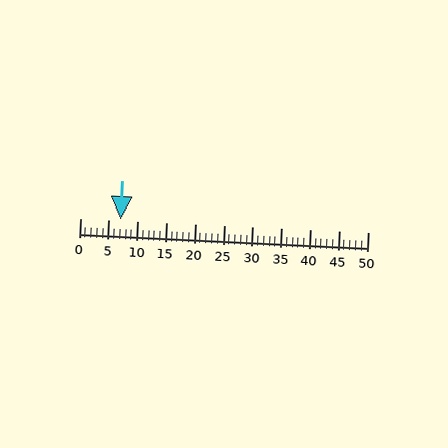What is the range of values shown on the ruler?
The ruler shows values from 0 to 50.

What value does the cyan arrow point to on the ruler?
The cyan arrow points to approximately 7.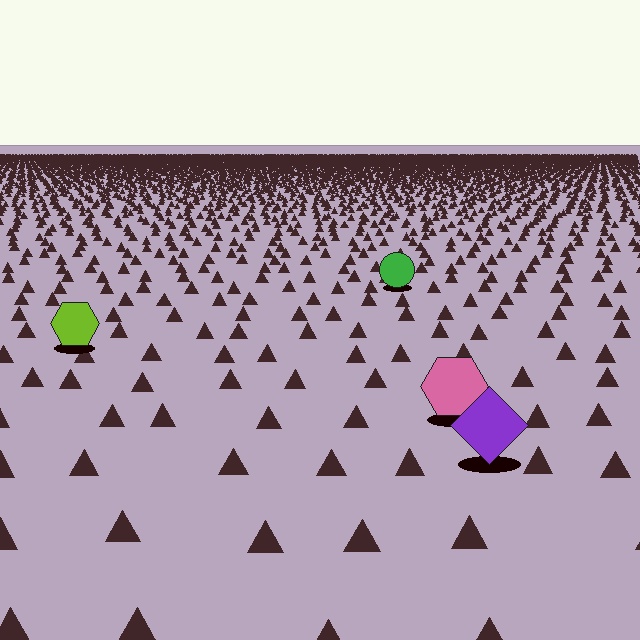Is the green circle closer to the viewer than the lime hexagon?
No. The lime hexagon is closer — you can tell from the texture gradient: the ground texture is coarser near it.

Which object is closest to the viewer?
The purple diamond is closest. The texture marks near it are larger and more spread out.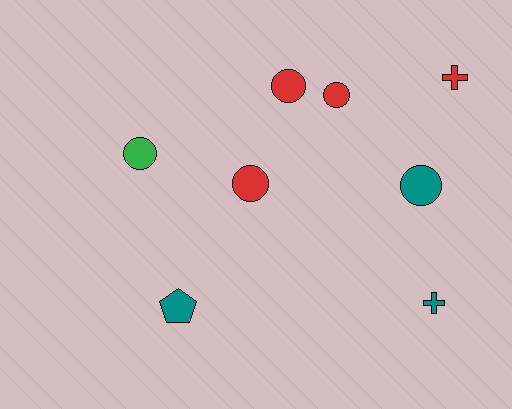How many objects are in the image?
There are 8 objects.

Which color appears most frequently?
Red, with 4 objects.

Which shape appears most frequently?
Circle, with 5 objects.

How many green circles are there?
There is 1 green circle.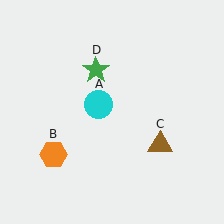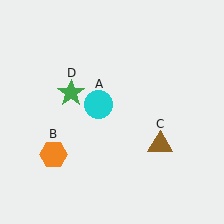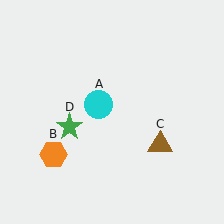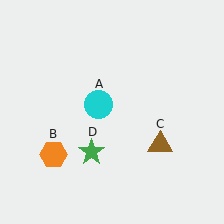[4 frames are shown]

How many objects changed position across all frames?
1 object changed position: green star (object D).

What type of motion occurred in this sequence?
The green star (object D) rotated counterclockwise around the center of the scene.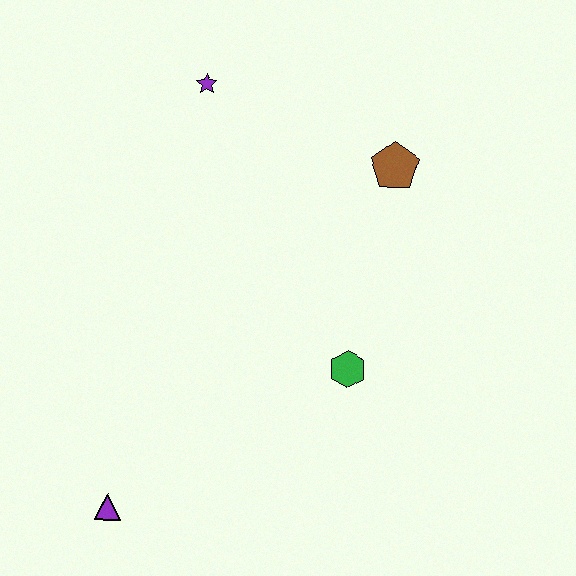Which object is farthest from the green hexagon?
The purple star is farthest from the green hexagon.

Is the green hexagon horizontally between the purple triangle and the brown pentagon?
Yes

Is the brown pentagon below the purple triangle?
No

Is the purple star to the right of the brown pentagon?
No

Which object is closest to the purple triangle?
The green hexagon is closest to the purple triangle.